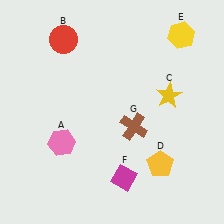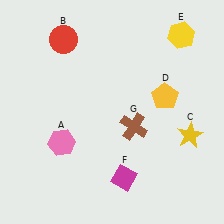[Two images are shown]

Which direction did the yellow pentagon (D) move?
The yellow pentagon (D) moved up.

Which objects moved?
The objects that moved are: the yellow star (C), the yellow pentagon (D).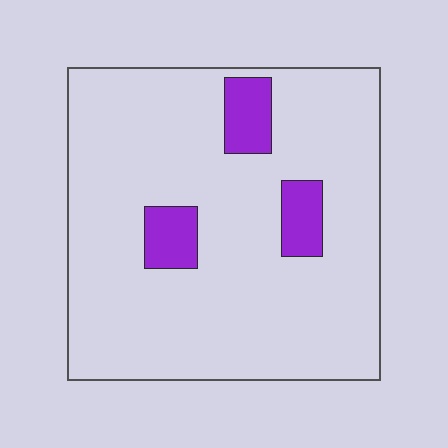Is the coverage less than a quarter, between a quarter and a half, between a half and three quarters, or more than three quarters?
Less than a quarter.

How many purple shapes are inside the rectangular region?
3.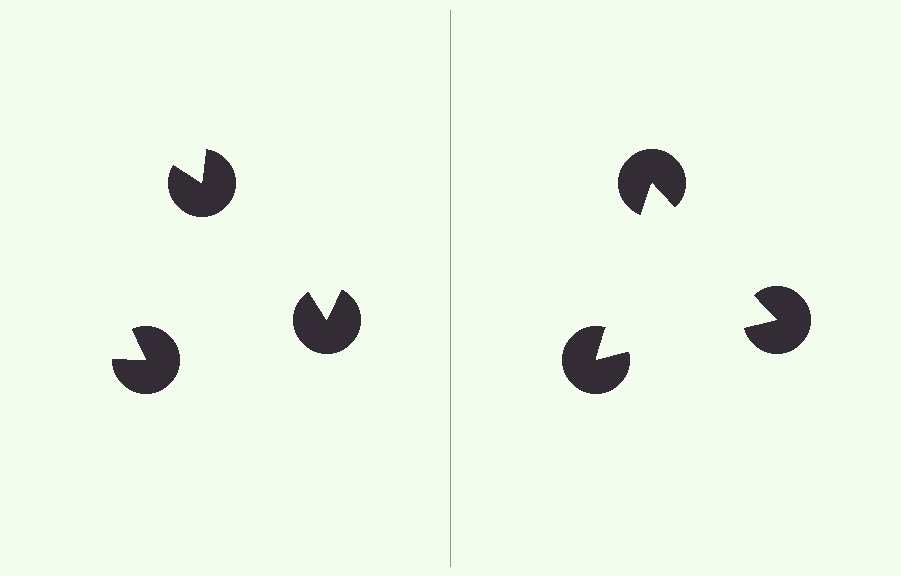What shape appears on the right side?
An illusory triangle.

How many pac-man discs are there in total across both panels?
6 — 3 on each side.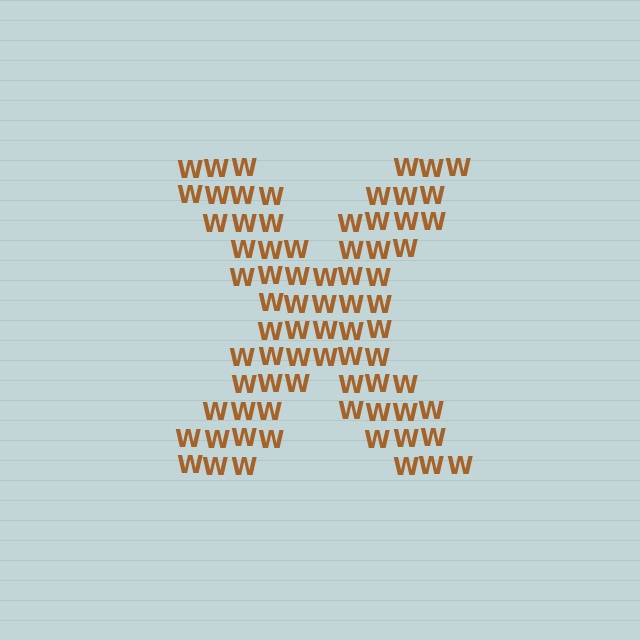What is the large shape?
The large shape is the letter X.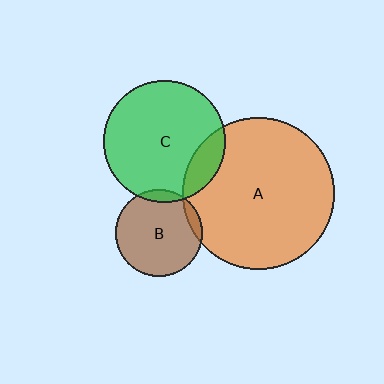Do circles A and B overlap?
Yes.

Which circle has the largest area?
Circle A (orange).